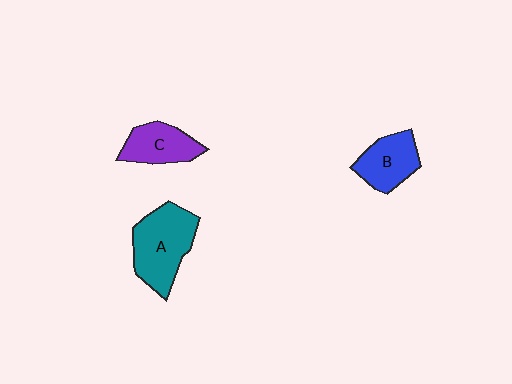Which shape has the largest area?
Shape A (teal).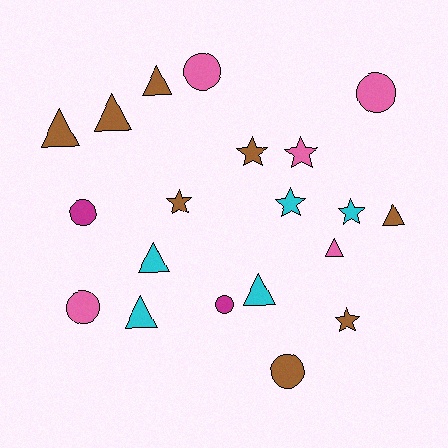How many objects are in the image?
There are 20 objects.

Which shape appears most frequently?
Triangle, with 8 objects.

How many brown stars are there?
There are 3 brown stars.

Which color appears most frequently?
Brown, with 8 objects.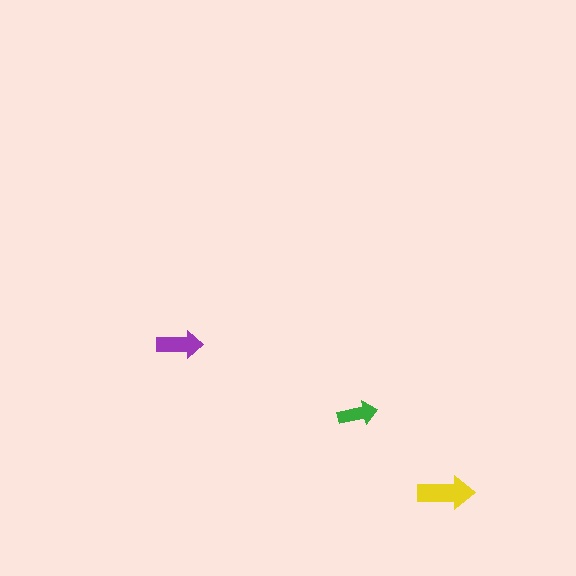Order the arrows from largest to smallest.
the yellow one, the purple one, the green one.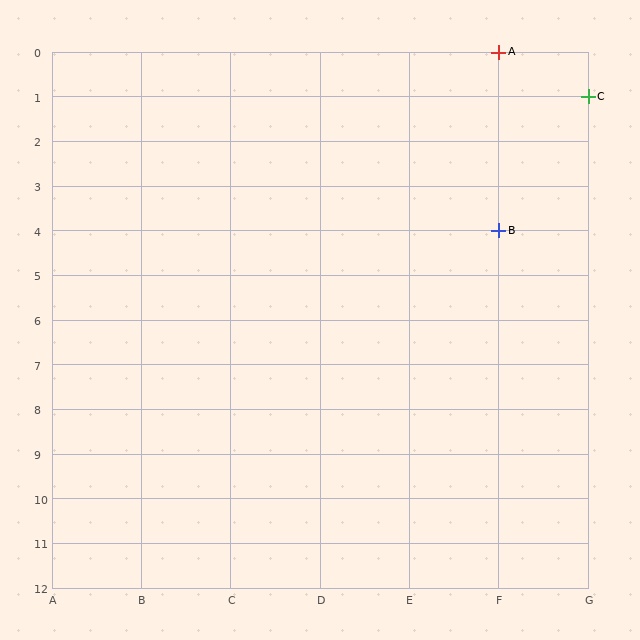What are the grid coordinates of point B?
Point B is at grid coordinates (F, 4).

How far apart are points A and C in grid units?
Points A and C are 1 column and 1 row apart (about 1.4 grid units diagonally).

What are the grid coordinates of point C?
Point C is at grid coordinates (G, 1).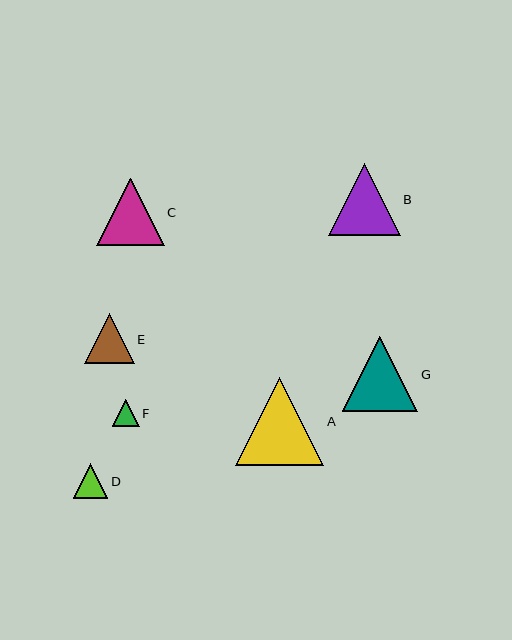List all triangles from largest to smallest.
From largest to smallest: A, G, B, C, E, D, F.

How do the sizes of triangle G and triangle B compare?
Triangle G and triangle B are approximately the same size.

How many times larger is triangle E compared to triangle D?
Triangle E is approximately 1.4 times the size of triangle D.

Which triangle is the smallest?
Triangle F is the smallest with a size of approximately 27 pixels.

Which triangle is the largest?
Triangle A is the largest with a size of approximately 88 pixels.